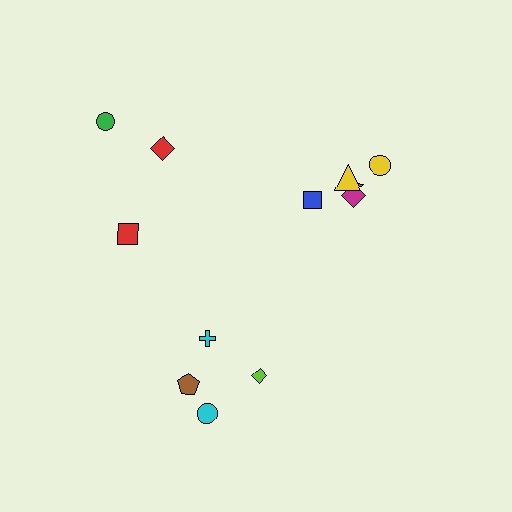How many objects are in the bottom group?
There are 4 objects.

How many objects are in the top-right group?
There are 5 objects.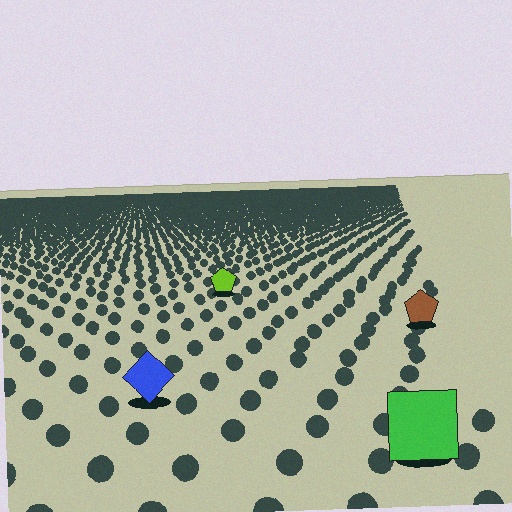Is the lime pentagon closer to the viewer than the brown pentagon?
No. The brown pentagon is closer — you can tell from the texture gradient: the ground texture is coarser near it.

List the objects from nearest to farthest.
From nearest to farthest: the green square, the blue diamond, the brown pentagon, the lime pentagon.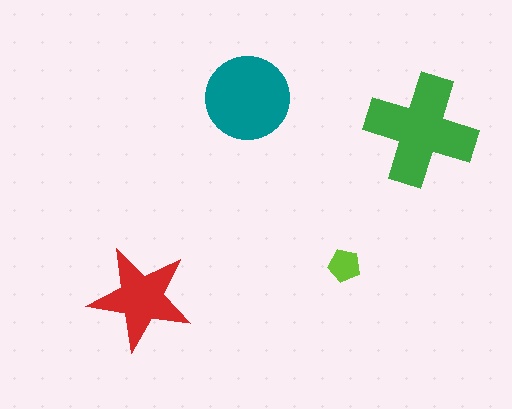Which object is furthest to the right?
The green cross is rightmost.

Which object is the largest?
The green cross.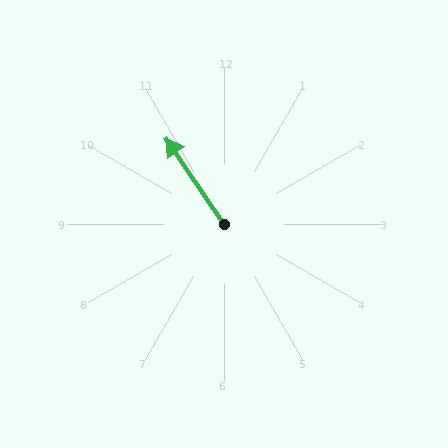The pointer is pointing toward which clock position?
Roughly 11 o'clock.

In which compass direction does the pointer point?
Northwest.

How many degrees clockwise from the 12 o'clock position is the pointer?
Approximately 326 degrees.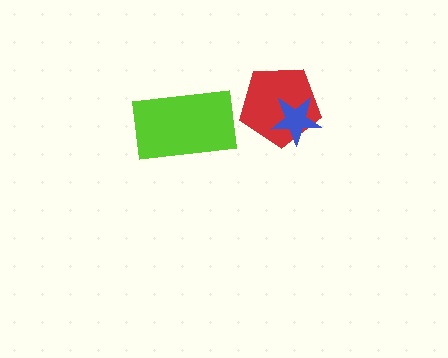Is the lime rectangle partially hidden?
No, no other shape covers it.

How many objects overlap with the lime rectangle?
0 objects overlap with the lime rectangle.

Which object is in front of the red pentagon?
The blue star is in front of the red pentagon.